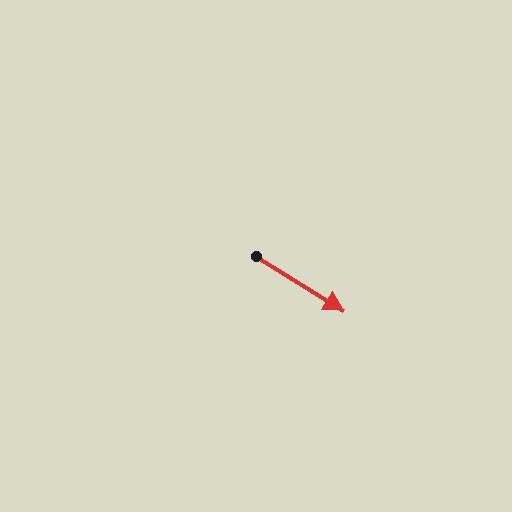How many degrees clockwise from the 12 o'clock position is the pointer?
Approximately 122 degrees.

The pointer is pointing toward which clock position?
Roughly 4 o'clock.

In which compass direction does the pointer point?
Southeast.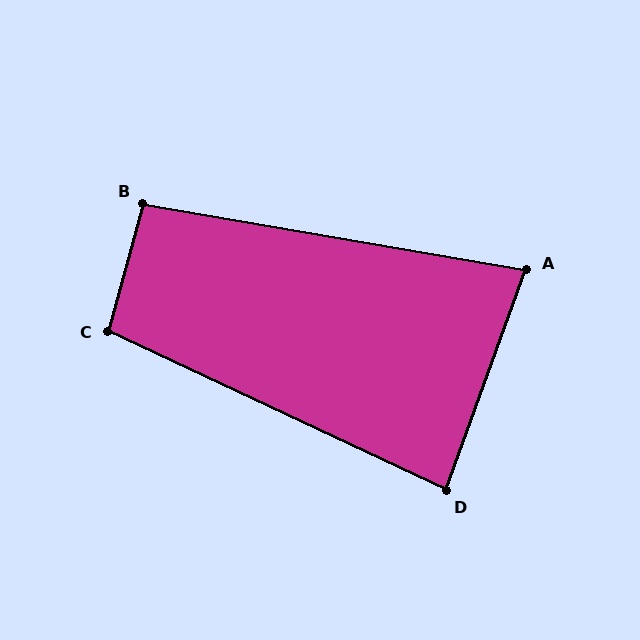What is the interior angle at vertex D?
Approximately 85 degrees (acute).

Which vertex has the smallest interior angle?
A, at approximately 80 degrees.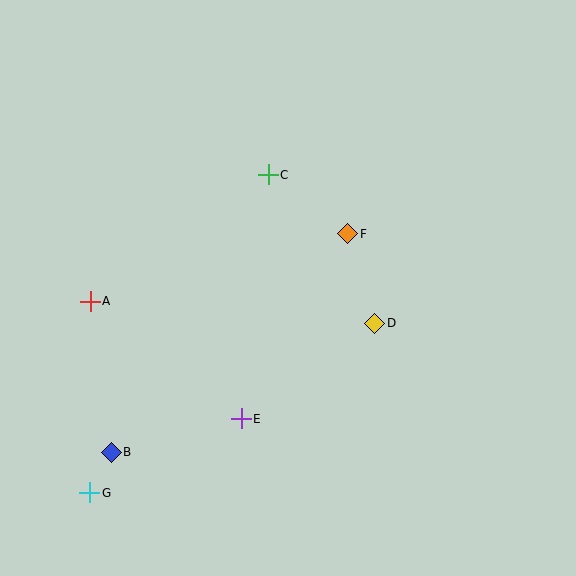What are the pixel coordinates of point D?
Point D is at (375, 323).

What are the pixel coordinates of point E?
Point E is at (241, 419).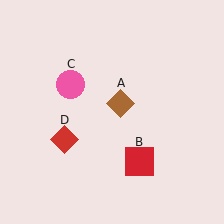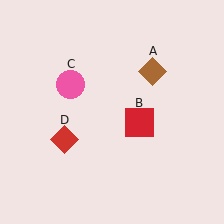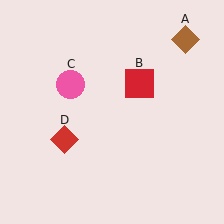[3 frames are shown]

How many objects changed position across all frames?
2 objects changed position: brown diamond (object A), red square (object B).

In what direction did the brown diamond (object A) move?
The brown diamond (object A) moved up and to the right.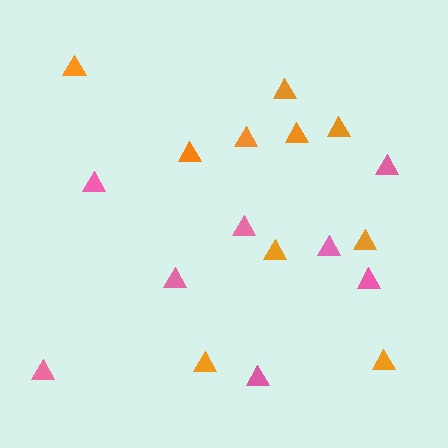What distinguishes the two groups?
There are 2 groups: one group of orange triangles (10) and one group of pink triangles (8).